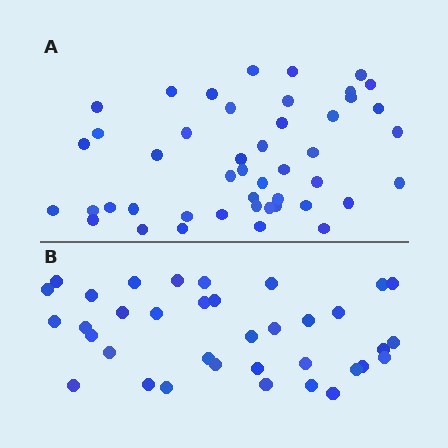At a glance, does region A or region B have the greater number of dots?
Region A (the top region) has more dots.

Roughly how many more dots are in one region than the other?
Region A has roughly 10 or so more dots than region B.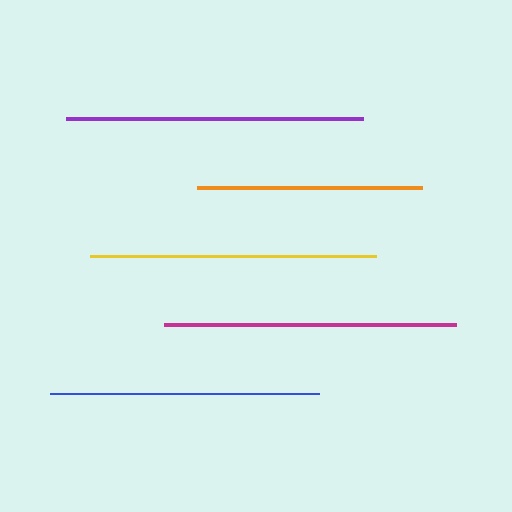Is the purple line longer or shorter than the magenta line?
The purple line is longer than the magenta line.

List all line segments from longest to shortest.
From longest to shortest: purple, magenta, yellow, blue, orange.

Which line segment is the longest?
The purple line is the longest at approximately 297 pixels.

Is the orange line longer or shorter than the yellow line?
The yellow line is longer than the orange line.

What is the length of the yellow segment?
The yellow segment is approximately 286 pixels long.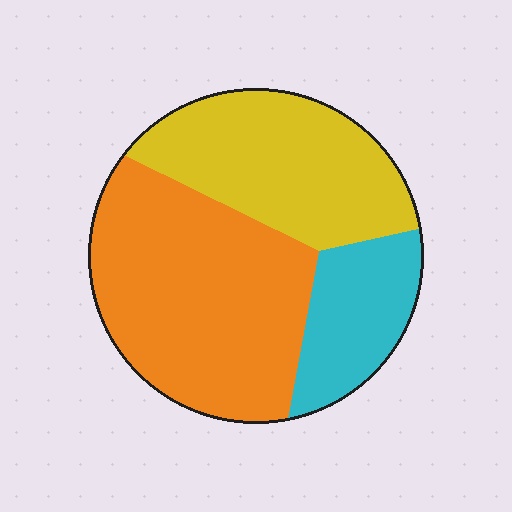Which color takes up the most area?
Orange, at roughly 50%.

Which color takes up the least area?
Cyan, at roughly 20%.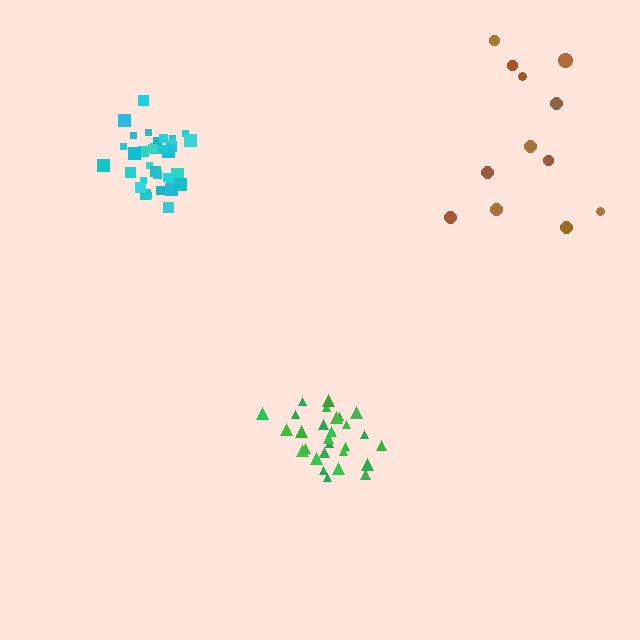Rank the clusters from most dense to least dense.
cyan, green, brown.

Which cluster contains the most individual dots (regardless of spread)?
Cyan (35).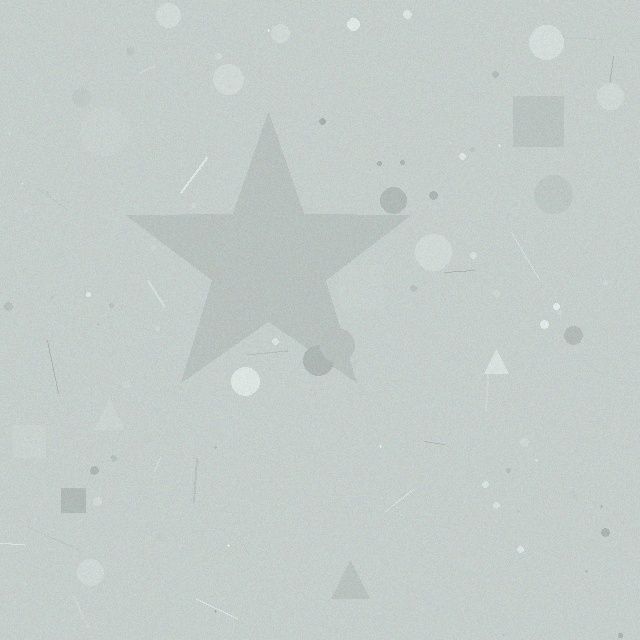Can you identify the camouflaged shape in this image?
The camouflaged shape is a star.